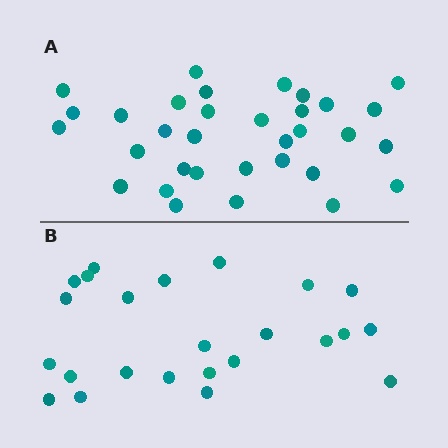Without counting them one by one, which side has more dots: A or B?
Region A (the top region) has more dots.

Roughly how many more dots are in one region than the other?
Region A has roughly 8 or so more dots than region B.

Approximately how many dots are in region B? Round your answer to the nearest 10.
About 20 dots. (The exact count is 24, which rounds to 20.)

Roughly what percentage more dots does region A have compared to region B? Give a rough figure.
About 40% more.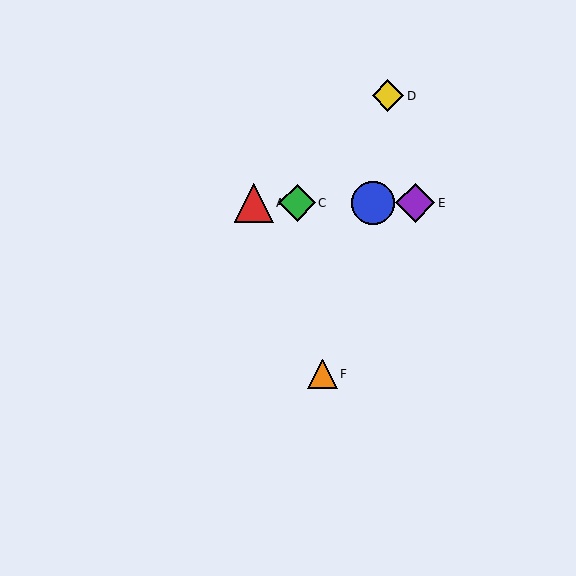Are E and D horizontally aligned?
No, E is at y≈203 and D is at y≈96.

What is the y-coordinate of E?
Object E is at y≈203.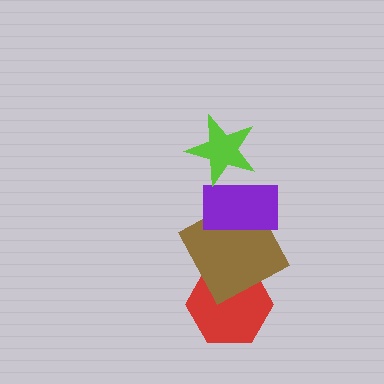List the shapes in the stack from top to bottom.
From top to bottom: the lime star, the purple rectangle, the brown square, the red hexagon.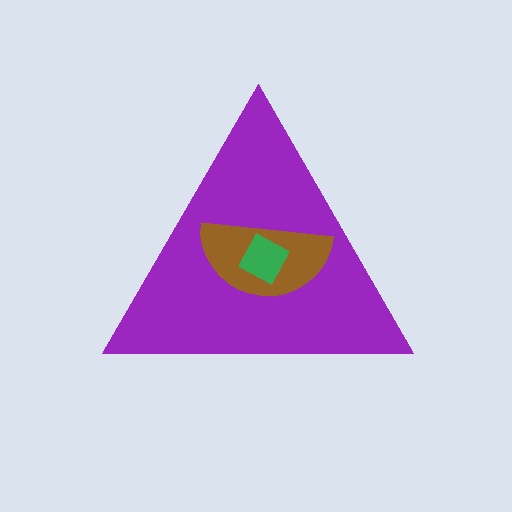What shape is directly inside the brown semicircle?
The green square.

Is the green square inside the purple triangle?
Yes.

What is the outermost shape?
The purple triangle.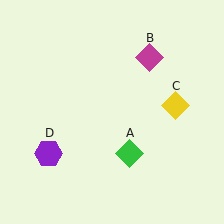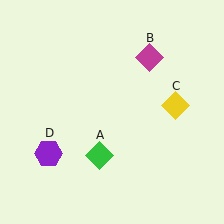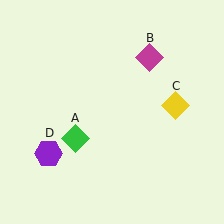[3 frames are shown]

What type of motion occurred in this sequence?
The green diamond (object A) rotated clockwise around the center of the scene.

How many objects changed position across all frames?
1 object changed position: green diamond (object A).